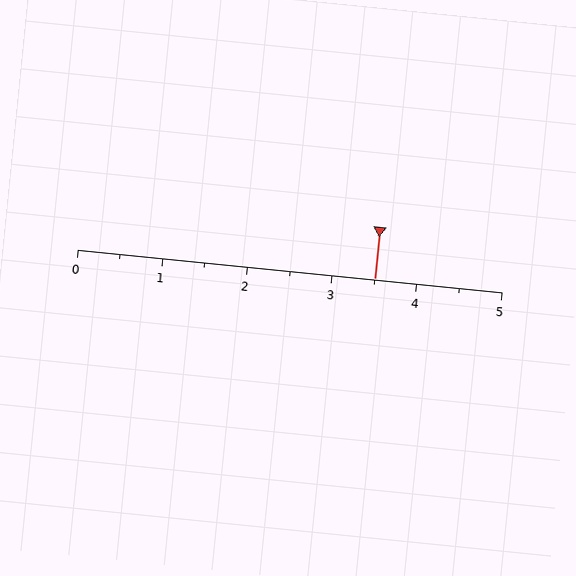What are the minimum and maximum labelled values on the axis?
The axis runs from 0 to 5.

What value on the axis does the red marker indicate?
The marker indicates approximately 3.5.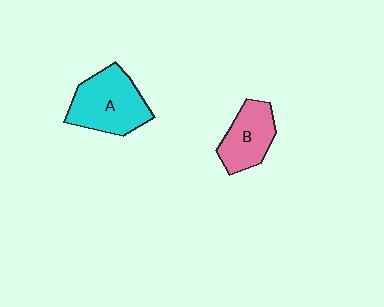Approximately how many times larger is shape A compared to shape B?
Approximately 1.4 times.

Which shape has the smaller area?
Shape B (pink).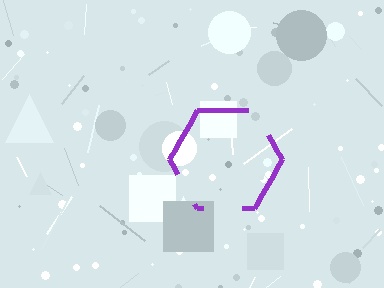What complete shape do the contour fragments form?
The contour fragments form a hexagon.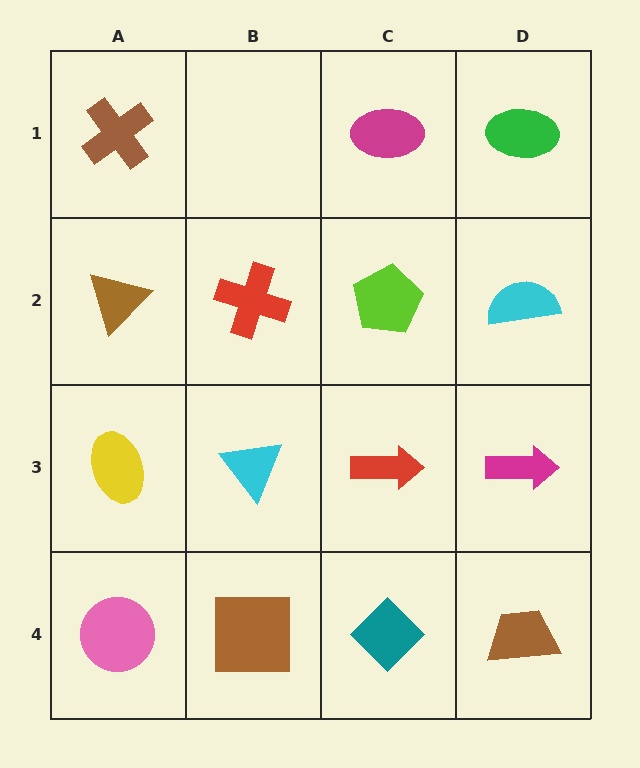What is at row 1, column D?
A green ellipse.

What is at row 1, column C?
A magenta ellipse.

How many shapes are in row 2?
4 shapes.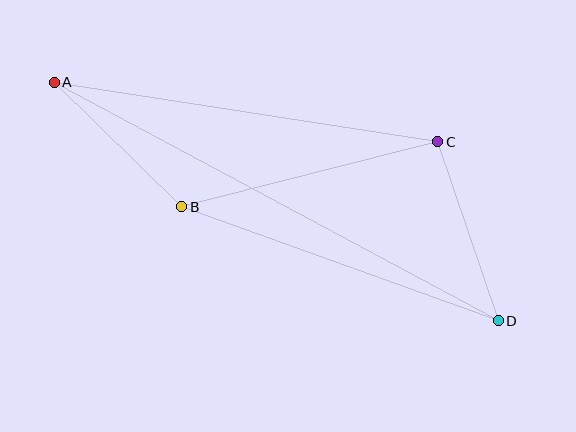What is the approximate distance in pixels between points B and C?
The distance between B and C is approximately 264 pixels.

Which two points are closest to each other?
Points A and B are closest to each other.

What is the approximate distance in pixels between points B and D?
The distance between B and D is approximately 336 pixels.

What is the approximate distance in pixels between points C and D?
The distance between C and D is approximately 188 pixels.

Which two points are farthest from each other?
Points A and D are farthest from each other.